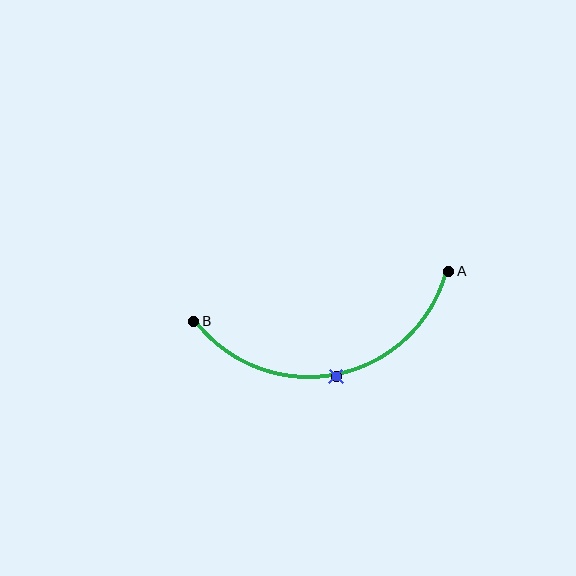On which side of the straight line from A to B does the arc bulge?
The arc bulges below the straight line connecting A and B.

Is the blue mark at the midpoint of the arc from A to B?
Yes. The blue mark lies on the arc at equal arc-length from both A and B — it is the arc midpoint.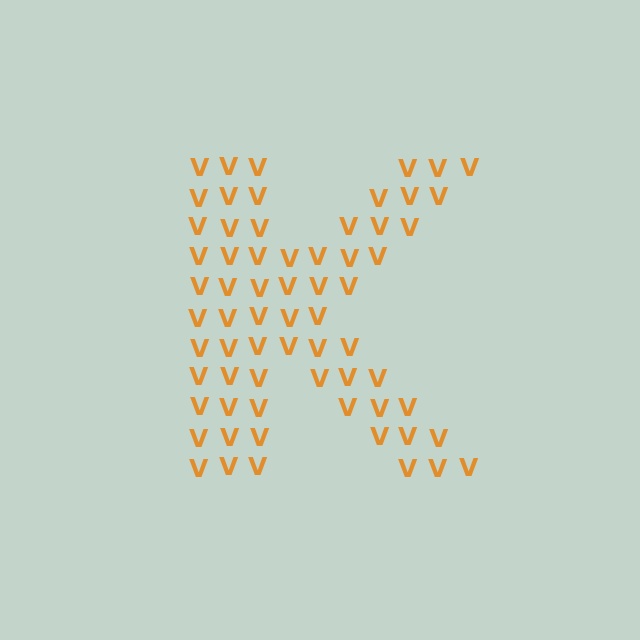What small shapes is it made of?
It is made of small letter V's.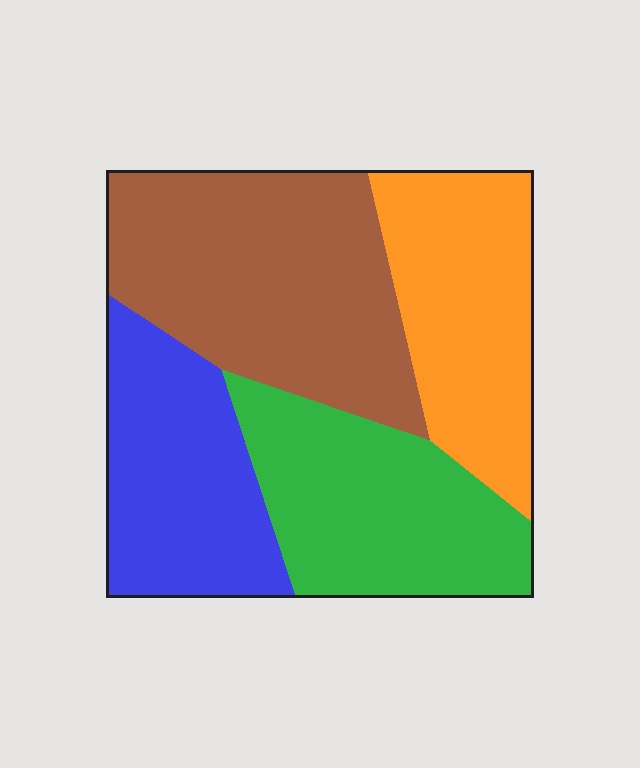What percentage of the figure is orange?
Orange covers 22% of the figure.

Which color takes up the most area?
Brown, at roughly 30%.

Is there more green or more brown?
Brown.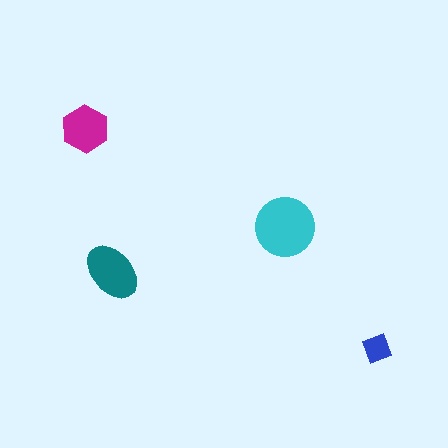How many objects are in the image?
There are 4 objects in the image.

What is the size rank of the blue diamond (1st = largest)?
4th.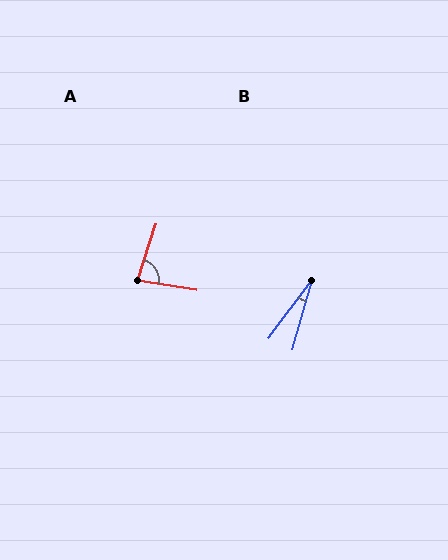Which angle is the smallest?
B, at approximately 21 degrees.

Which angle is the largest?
A, at approximately 81 degrees.